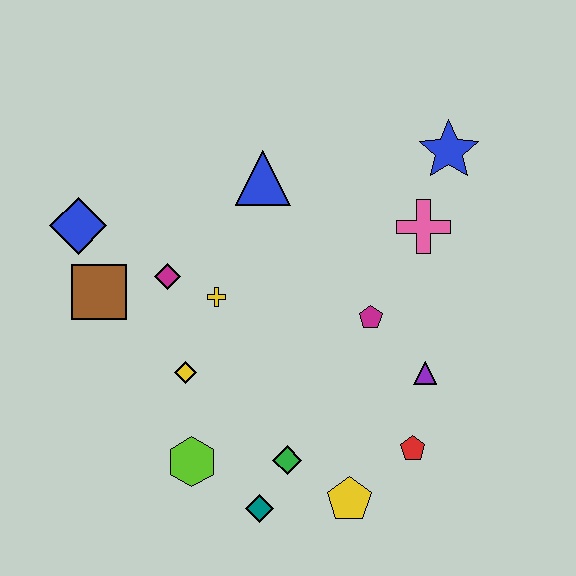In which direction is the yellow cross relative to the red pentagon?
The yellow cross is to the left of the red pentagon.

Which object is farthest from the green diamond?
The blue star is farthest from the green diamond.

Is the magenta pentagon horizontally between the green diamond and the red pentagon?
Yes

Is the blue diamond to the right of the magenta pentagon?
No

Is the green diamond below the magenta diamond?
Yes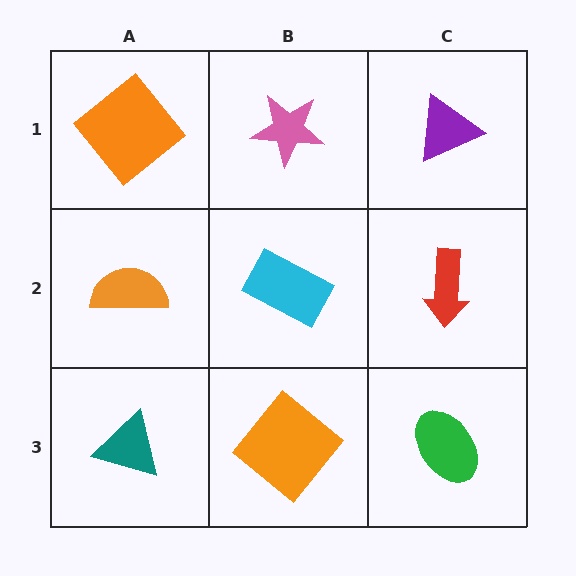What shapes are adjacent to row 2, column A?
An orange diamond (row 1, column A), a teal triangle (row 3, column A), a cyan rectangle (row 2, column B).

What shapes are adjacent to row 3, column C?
A red arrow (row 2, column C), an orange diamond (row 3, column B).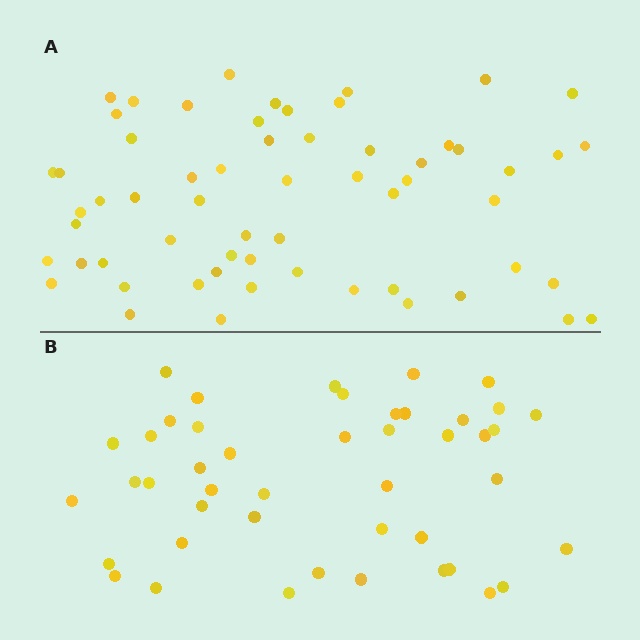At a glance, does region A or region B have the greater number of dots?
Region A (the top region) has more dots.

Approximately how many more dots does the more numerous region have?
Region A has approximately 15 more dots than region B.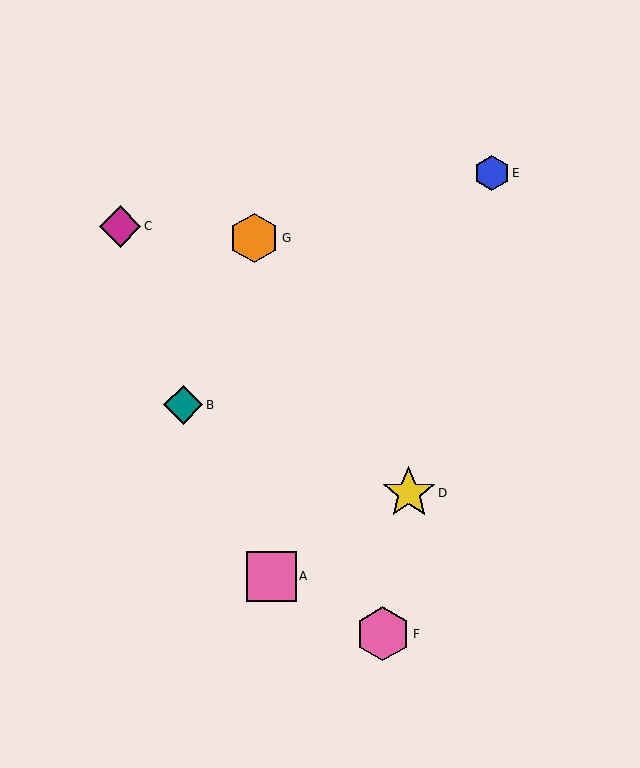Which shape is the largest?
The pink hexagon (labeled F) is the largest.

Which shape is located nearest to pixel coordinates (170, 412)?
The teal diamond (labeled B) at (183, 405) is nearest to that location.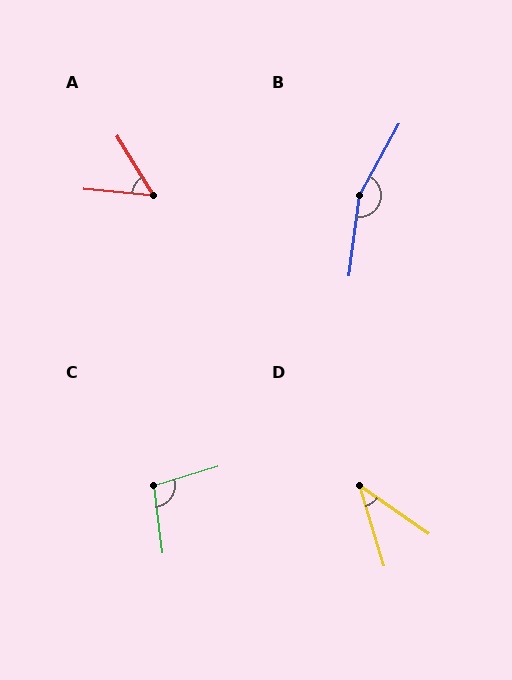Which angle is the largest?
B, at approximately 158 degrees.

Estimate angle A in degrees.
Approximately 53 degrees.